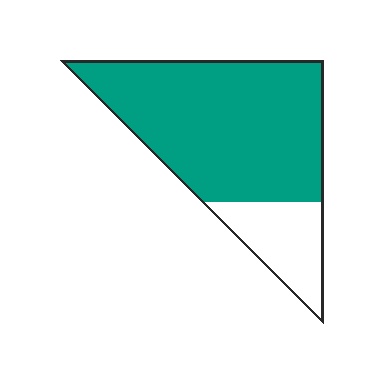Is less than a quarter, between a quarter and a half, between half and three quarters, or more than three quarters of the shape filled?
More than three quarters.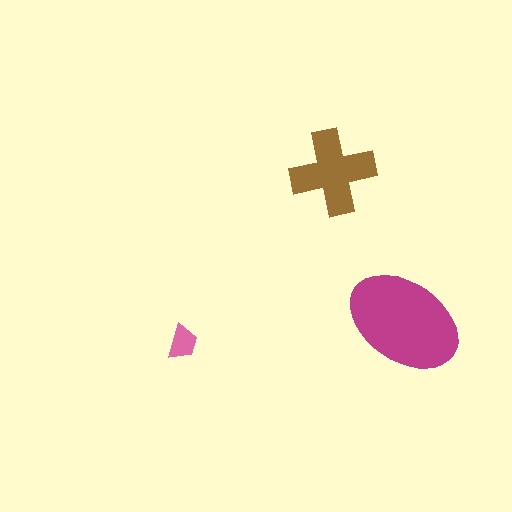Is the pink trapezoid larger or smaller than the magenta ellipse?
Smaller.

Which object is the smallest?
The pink trapezoid.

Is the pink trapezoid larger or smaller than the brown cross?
Smaller.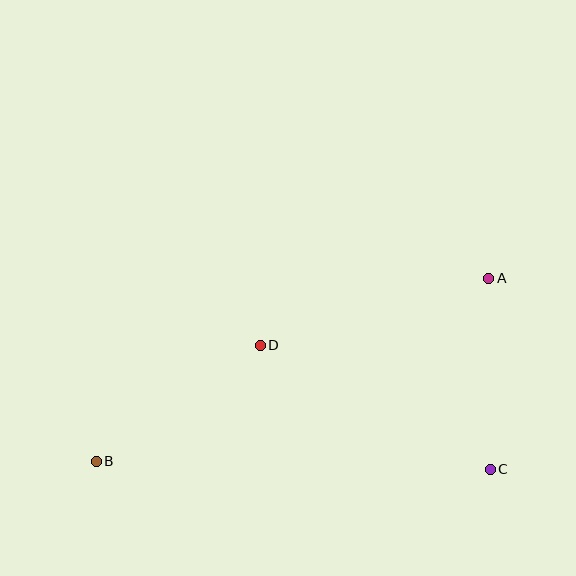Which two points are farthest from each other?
Points A and B are farthest from each other.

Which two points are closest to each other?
Points A and C are closest to each other.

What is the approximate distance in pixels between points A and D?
The distance between A and D is approximately 238 pixels.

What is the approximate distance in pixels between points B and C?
The distance between B and C is approximately 394 pixels.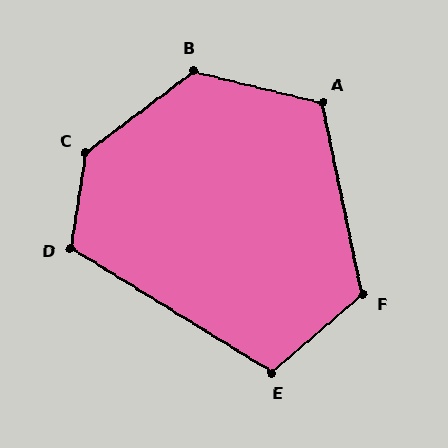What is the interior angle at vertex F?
Approximately 118 degrees (obtuse).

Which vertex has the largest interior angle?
C, at approximately 136 degrees.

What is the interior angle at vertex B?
Approximately 129 degrees (obtuse).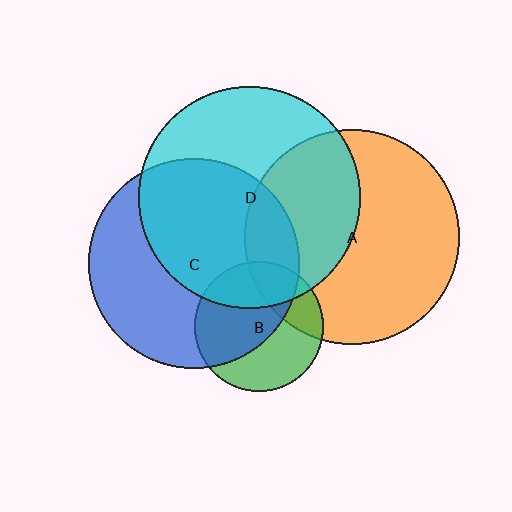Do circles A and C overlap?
Yes.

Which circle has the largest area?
Circle D (cyan).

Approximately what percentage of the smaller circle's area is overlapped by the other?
Approximately 15%.